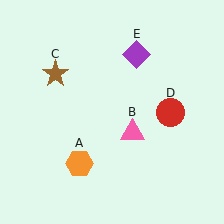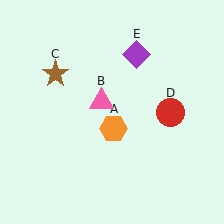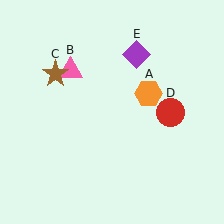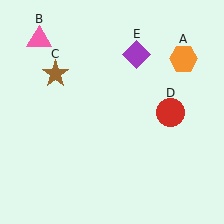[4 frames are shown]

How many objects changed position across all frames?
2 objects changed position: orange hexagon (object A), pink triangle (object B).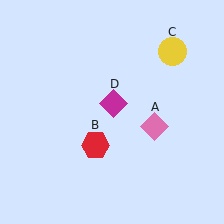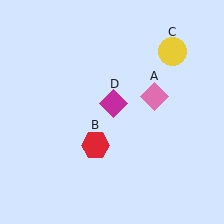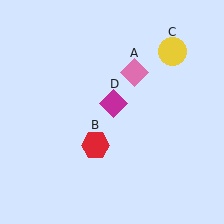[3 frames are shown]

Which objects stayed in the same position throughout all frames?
Red hexagon (object B) and yellow circle (object C) and magenta diamond (object D) remained stationary.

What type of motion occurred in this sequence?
The pink diamond (object A) rotated counterclockwise around the center of the scene.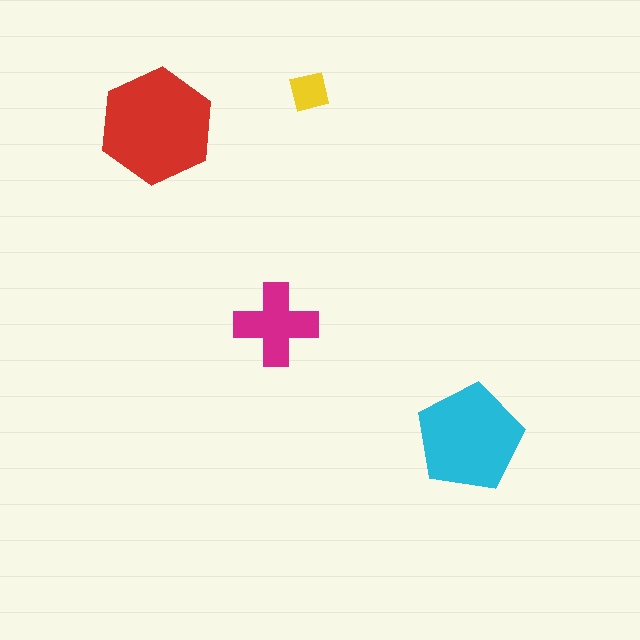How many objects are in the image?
There are 4 objects in the image.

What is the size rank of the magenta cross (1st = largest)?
3rd.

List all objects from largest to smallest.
The red hexagon, the cyan pentagon, the magenta cross, the yellow square.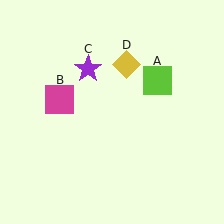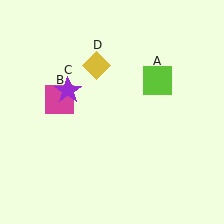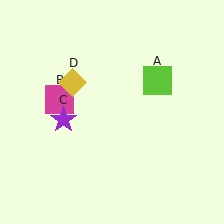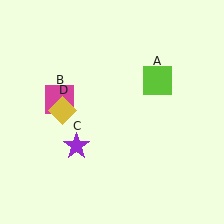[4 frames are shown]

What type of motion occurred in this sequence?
The purple star (object C), yellow diamond (object D) rotated counterclockwise around the center of the scene.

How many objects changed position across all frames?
2 objects changed position: purple star (object C), yellow diamond (object D).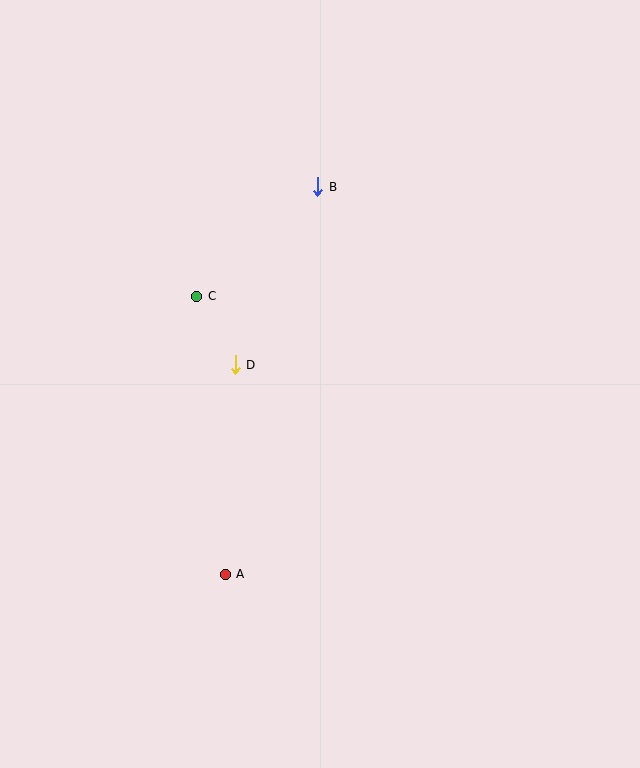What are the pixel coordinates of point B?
Point B is at (318, 187).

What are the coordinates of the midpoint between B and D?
The midpoint between B and D is at (276, 276).